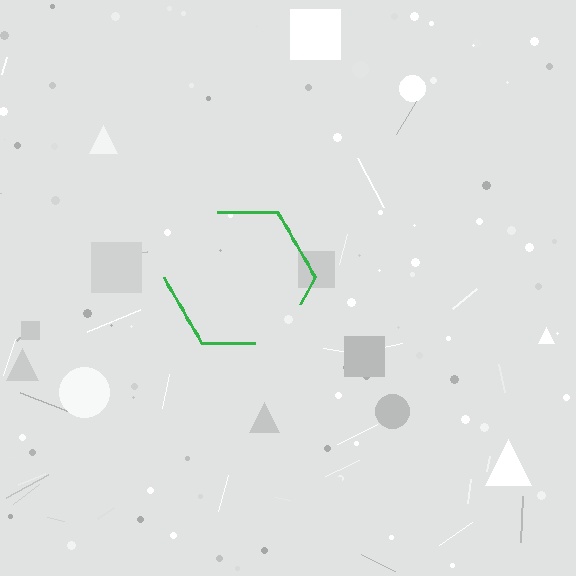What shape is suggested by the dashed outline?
The dashed outline suggests a hexagon.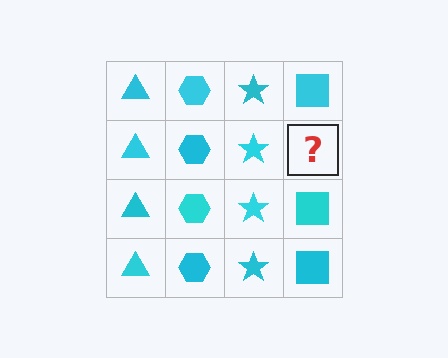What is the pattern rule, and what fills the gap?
The rule is that each column has a consistent shape. The gap should be filled with a cyan square.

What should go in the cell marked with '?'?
The missing cell should contain a cyan square.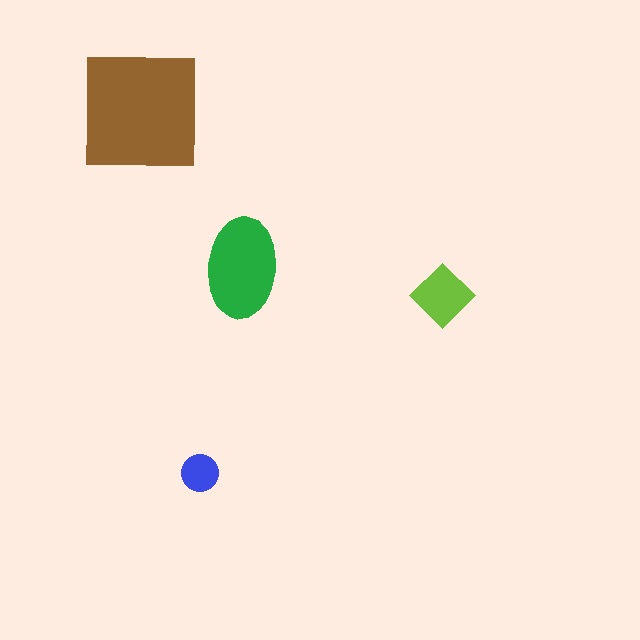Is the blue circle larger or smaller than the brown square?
Smaller.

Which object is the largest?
The brown square.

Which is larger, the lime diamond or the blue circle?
The lime diamond.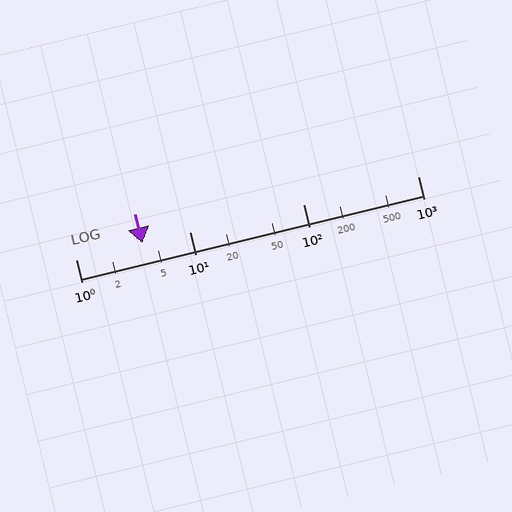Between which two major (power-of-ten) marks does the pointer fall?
The pointer is between 1 and 10.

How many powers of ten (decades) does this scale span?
The scale spans 3 decades, from 1 to 1000.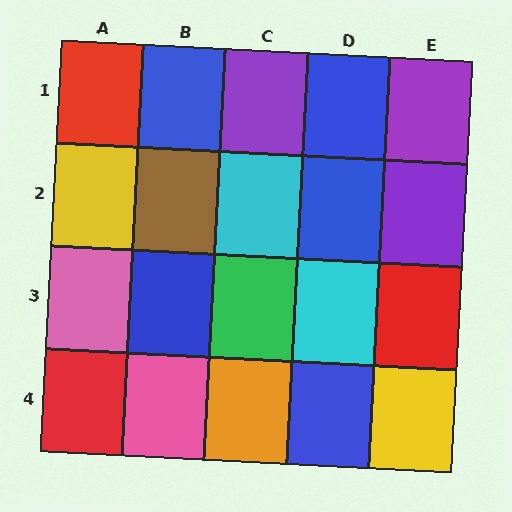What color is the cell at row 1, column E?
Purple.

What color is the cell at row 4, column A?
Red.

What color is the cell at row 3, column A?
Pink.